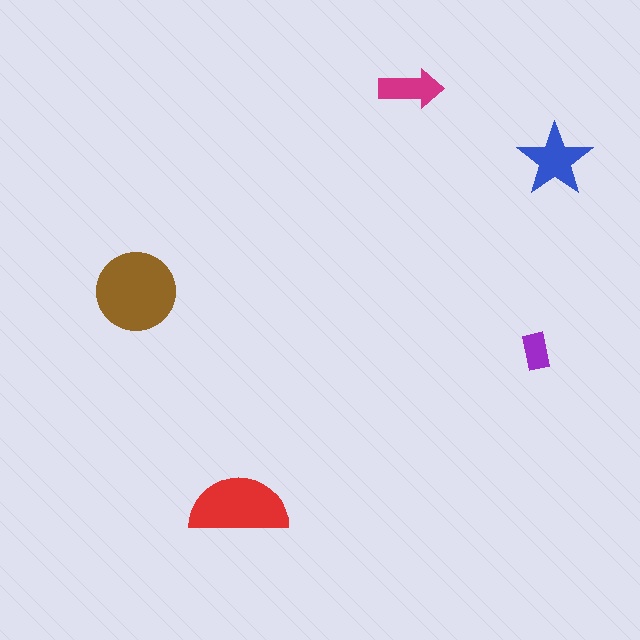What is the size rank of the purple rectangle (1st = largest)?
5th.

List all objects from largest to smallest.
The brown circle, the red semicircle, the blue star, the magenta arrow, the purple rectangle.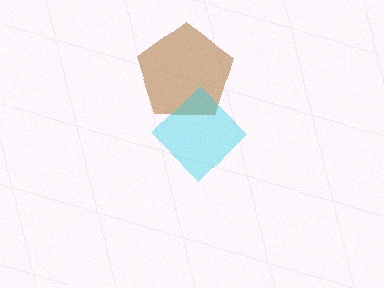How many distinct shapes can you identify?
There are 2 distinct shapes: a brown pentagon, a cyan diamond.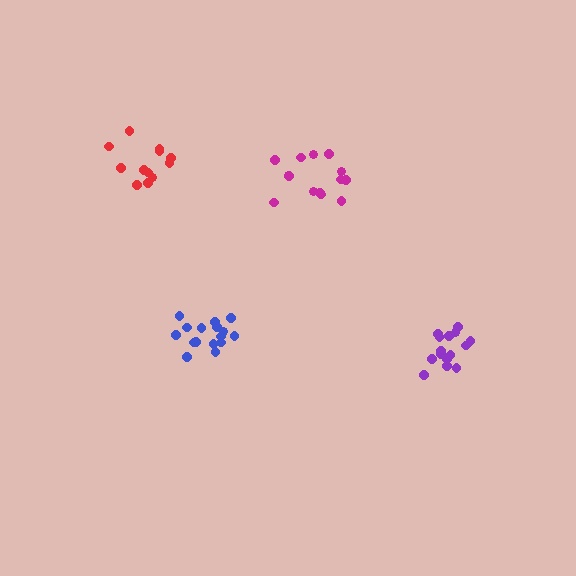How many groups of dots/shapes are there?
There are 4 groups.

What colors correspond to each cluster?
The clusters are colored: red, magenta, purple, blue.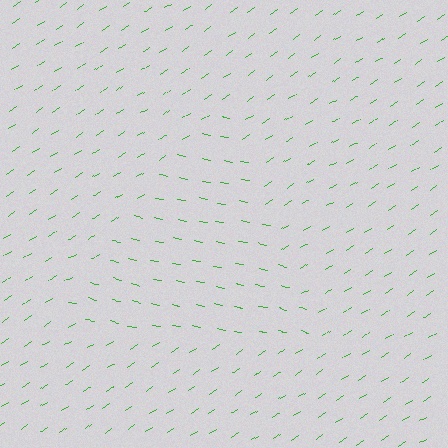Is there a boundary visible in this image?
Yes, there is a texture boundary formed by a change in line orientation.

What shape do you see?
I see a triangle.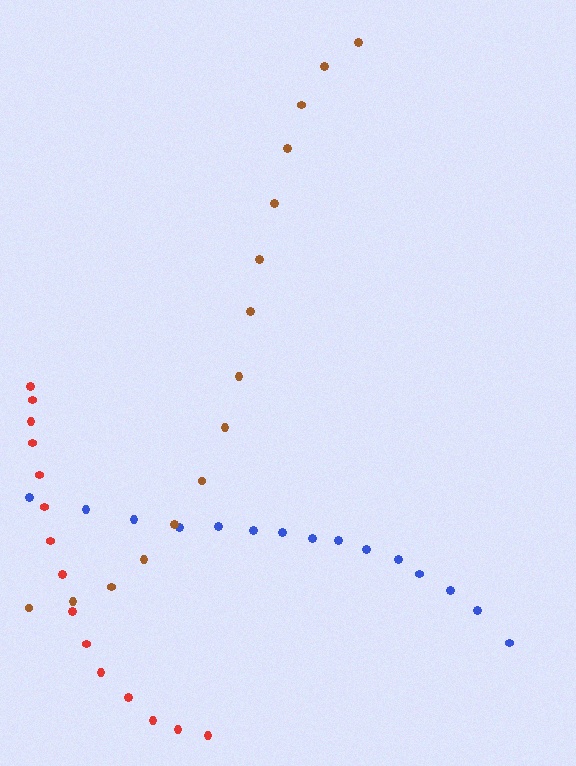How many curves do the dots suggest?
There are 3 distinct paths.